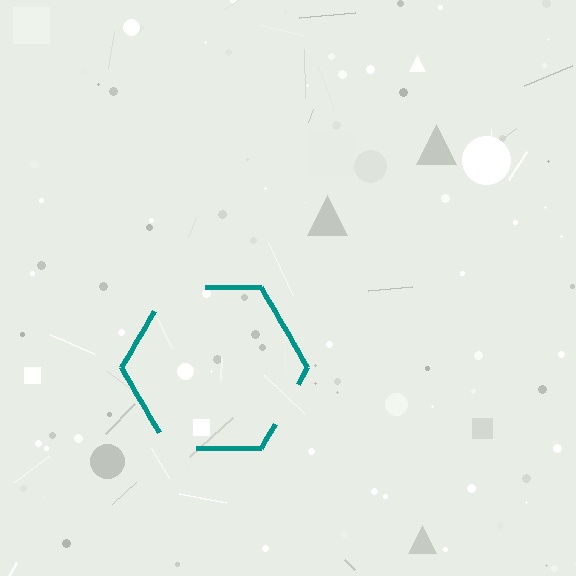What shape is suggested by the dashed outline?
The dashed outline suggests a hexagon.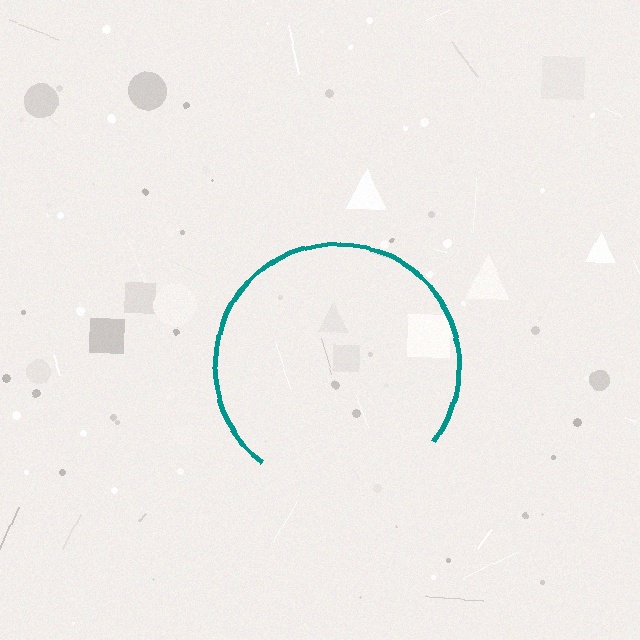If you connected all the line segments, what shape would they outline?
They would outline a circle.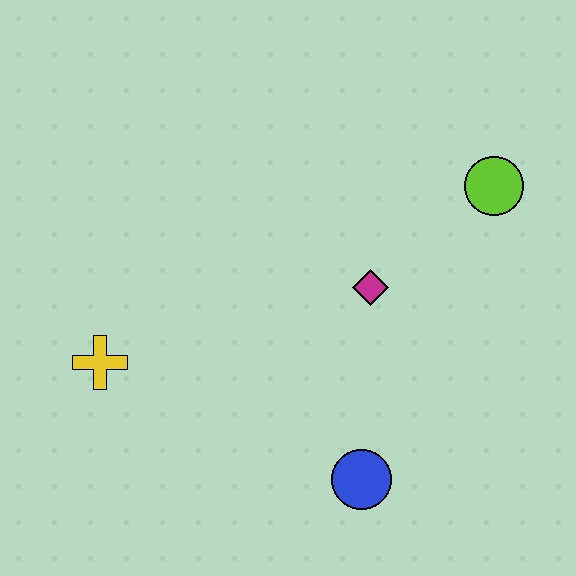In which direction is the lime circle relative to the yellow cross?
The lime circle is to the right of the yellow cross.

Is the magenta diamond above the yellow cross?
Yes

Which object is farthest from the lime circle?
The yellow cross is farthest from the lime circle.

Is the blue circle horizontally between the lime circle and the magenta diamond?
No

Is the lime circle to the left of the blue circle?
No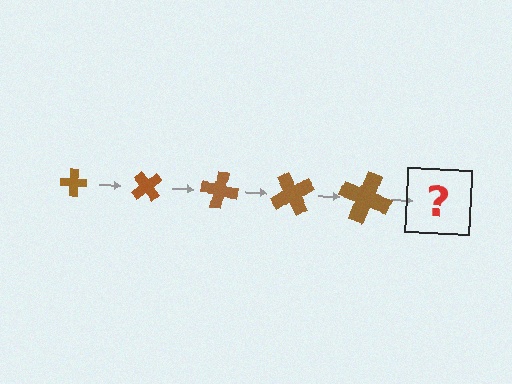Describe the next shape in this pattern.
It should be a cross, larger than the previous one and rotated 250 degrees from the start.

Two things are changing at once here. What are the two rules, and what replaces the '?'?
The two rules are that the cross grows larger each step and it rotates 50 degrees each step. The '?' should be a cross, larger than the previous one and rotated 250 degrees from the start.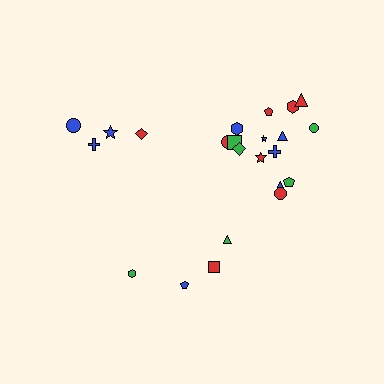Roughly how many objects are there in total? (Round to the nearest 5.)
Roughly 25 objects in total.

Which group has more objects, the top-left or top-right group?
The top-right group.